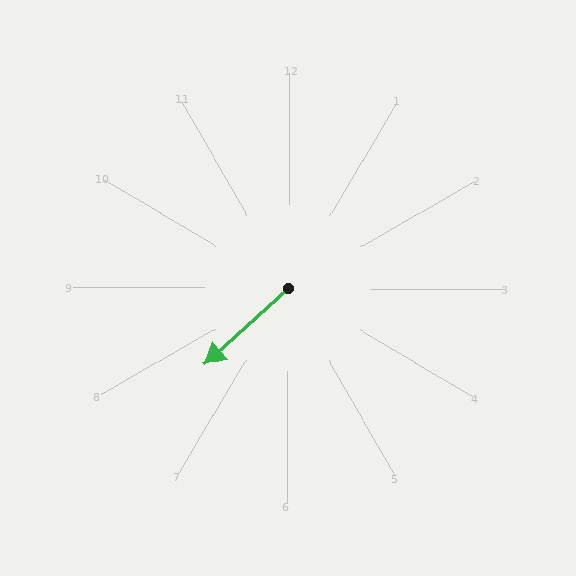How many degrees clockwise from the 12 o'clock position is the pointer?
Approximately 227 degrees.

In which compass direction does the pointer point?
Southwest.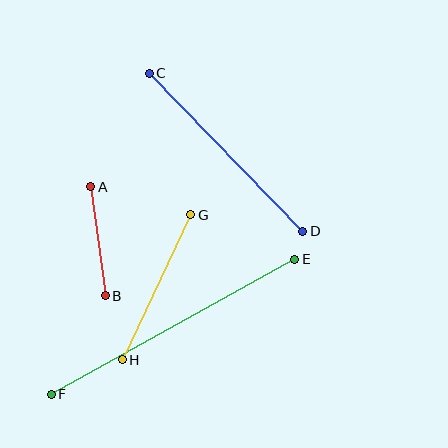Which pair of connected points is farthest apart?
Points E and F are farthest apart.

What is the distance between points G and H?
The distance is approximately 161 pixels.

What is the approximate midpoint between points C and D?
The midpoint is at approximately (226, 152) pixels.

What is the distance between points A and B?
The distance is approximately 110 pixels.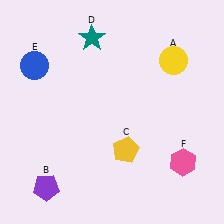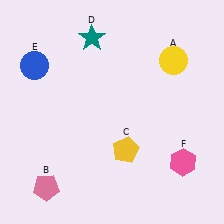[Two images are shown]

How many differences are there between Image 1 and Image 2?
There is 1 difference between the two images.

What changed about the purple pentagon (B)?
In Image 1, B is purple. In Image 2, it changed to pink.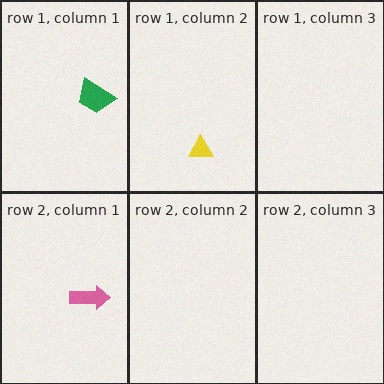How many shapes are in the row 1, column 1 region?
1.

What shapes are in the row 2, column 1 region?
The pink arrow.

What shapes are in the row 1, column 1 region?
The green trapezoid.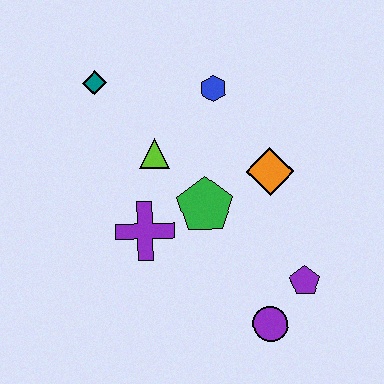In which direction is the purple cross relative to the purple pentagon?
The purple cross is to the left of the purple pentagon.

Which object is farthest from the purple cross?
The purple pentagon is farthest from the purple cross.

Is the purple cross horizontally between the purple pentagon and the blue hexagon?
No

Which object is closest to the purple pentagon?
The purple circle is closest to the purple pentagon.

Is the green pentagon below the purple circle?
No